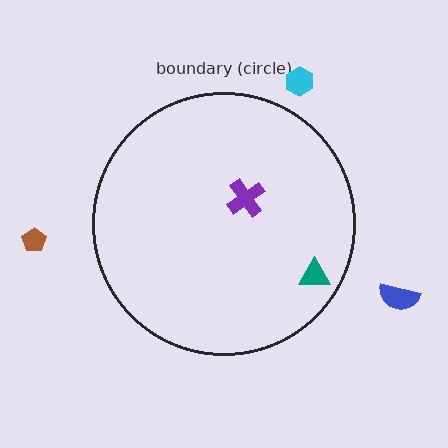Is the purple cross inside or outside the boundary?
Inside.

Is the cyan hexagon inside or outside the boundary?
Outside.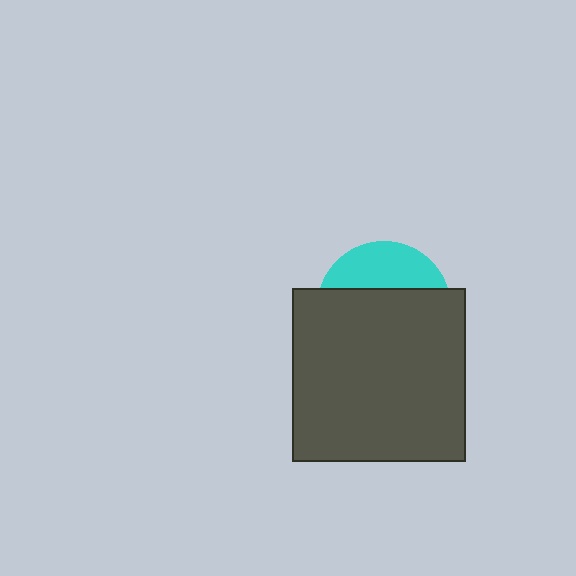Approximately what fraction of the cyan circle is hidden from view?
Roughly 69% of the cyan circle is hidden behind the dark gray square.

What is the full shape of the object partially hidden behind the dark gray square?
The partially hidden object is a cyan circle.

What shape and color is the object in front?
The object in front is a dark gray square.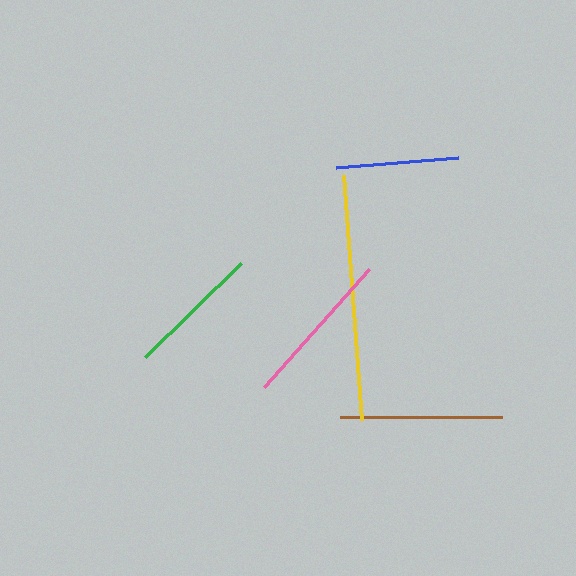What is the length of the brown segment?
The brown segment is approximately 162 pixels long.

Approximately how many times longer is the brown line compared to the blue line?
The brown line is approximately 1.3 times the length of the blue line.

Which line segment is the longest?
The yellow line is the longest at approximately 246 pixels.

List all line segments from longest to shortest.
From longest to shortest: yellow, brown, pink, green, blue.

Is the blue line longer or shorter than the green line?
The green line is longer than the blue line.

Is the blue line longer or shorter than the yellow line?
The yellow line is longer than the blue line.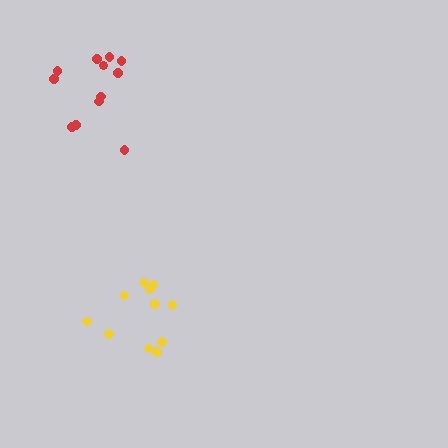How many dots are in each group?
Group 1: 12 dots, Group 2: 11 dots (23 total).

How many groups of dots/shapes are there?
There are 2 groups.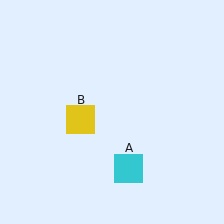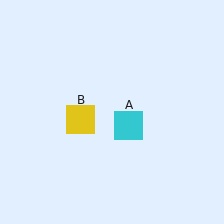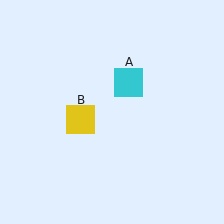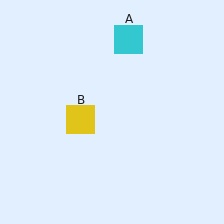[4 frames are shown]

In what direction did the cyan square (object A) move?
The cyan square (object A) moved up.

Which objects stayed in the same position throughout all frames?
Yellow square (object B) remained stationary.